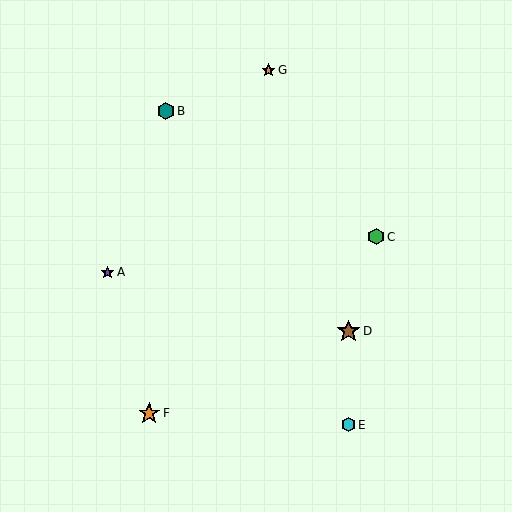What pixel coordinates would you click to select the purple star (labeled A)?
Click at (108, 272) to select the purple star A.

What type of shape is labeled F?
Shape F is an orange star.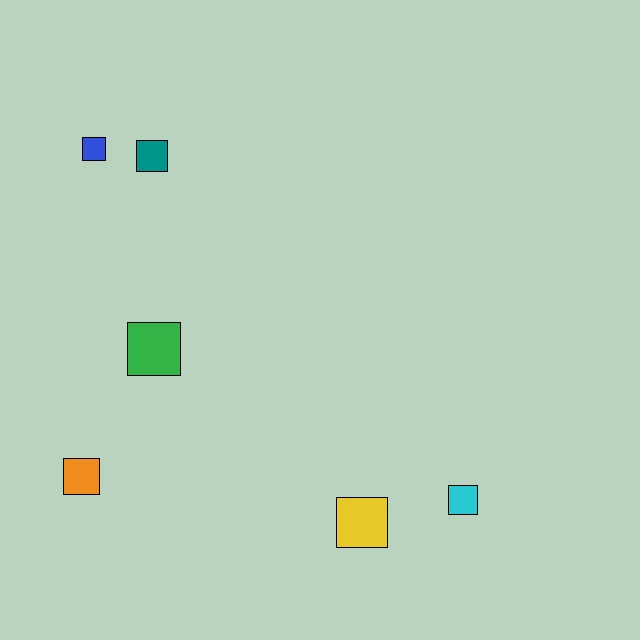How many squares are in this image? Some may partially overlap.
There are 6 squares.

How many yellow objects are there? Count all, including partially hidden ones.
There is 1 yellow object.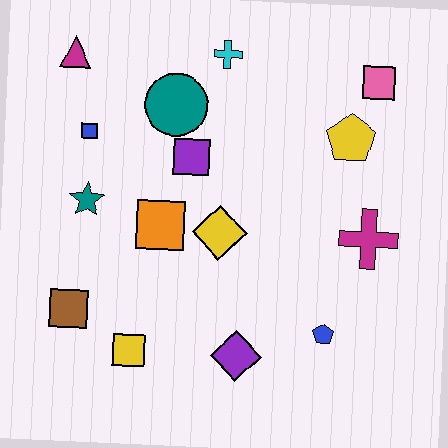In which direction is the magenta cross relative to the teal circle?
The magenta cross is to the right of the teal circle.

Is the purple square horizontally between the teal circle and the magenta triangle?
No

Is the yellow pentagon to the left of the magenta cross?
Yes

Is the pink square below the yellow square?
No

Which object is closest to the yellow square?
The brown square is closest to the yellow square.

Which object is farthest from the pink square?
The brown square is farthest from the pink square.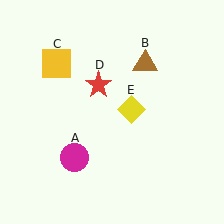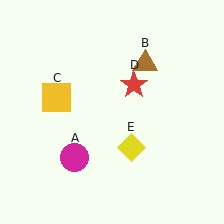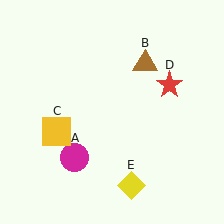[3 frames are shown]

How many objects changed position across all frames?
3 objects changed position: yellow square (object C), red star (object D), yellow diamond (object E).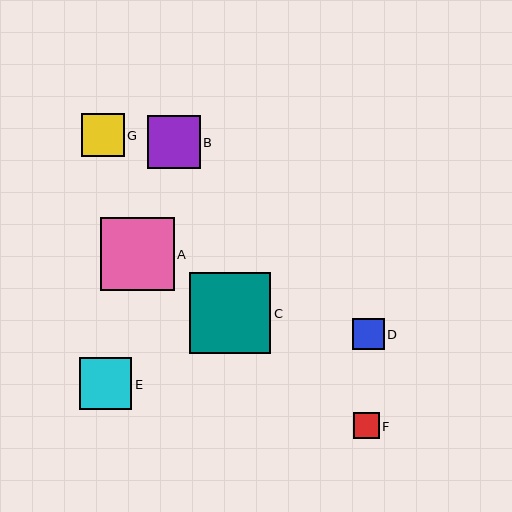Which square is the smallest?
Square F is the smallest with a size of approximately 26 pixels.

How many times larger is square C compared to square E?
Square C is approximately 1.5 times the size of square E.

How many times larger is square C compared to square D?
Square C is approximately 2.6 times the size of square D.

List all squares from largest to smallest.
From largest to smallest: C, A, B, E, G, D, F.